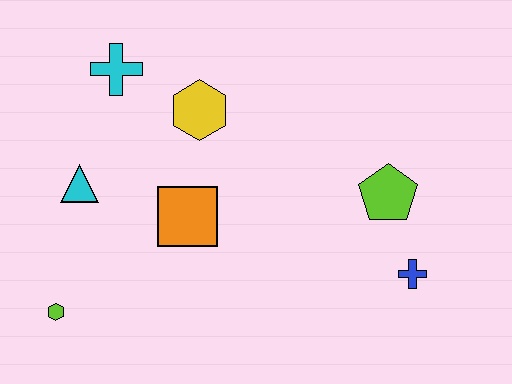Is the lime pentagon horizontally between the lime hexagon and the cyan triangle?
No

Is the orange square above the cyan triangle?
No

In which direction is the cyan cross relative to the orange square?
The cyan cross is above the orange square.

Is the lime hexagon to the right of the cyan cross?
No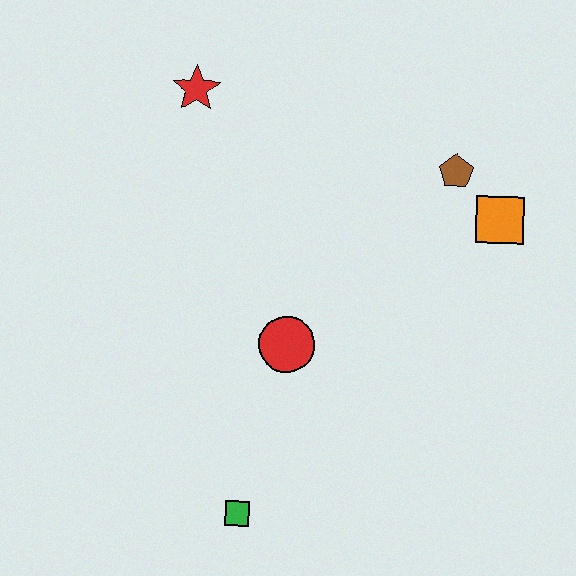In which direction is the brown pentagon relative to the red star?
The brown pentagon is to the right of the red star.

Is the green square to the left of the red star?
No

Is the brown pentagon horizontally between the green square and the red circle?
No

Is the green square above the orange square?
No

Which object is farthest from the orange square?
The green square is farthest from the orange square.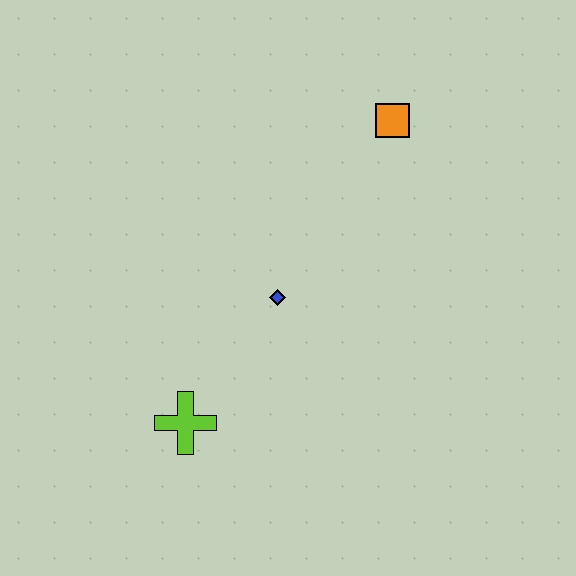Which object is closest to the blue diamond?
The lime cross is closest to the blue diamond.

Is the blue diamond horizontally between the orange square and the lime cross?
Yes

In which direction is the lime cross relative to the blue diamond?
The lime cross is below the blue diamond.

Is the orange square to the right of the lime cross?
Yes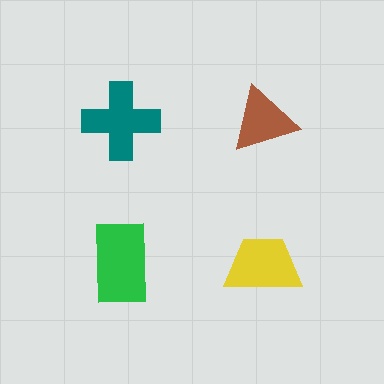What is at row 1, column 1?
A teal cross.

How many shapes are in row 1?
2 shapes.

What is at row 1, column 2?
A brown triangle.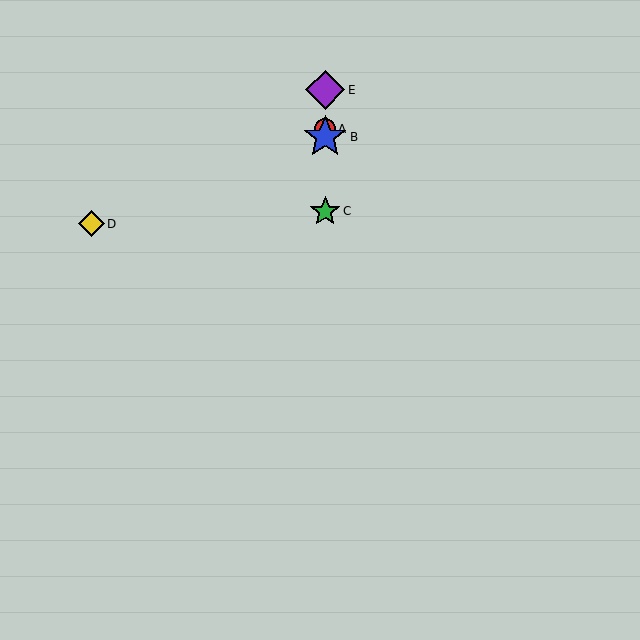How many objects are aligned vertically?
4 objects (A, B, C, E) are aligned vertically.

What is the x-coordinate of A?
Object A is at x≈325.